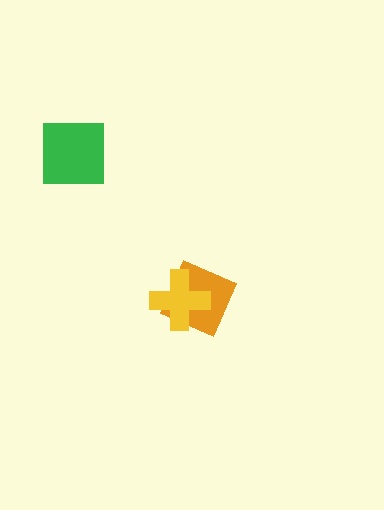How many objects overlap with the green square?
0 objects overlap with the green square.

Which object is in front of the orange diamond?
The yellow cross is in front of the orange diamond.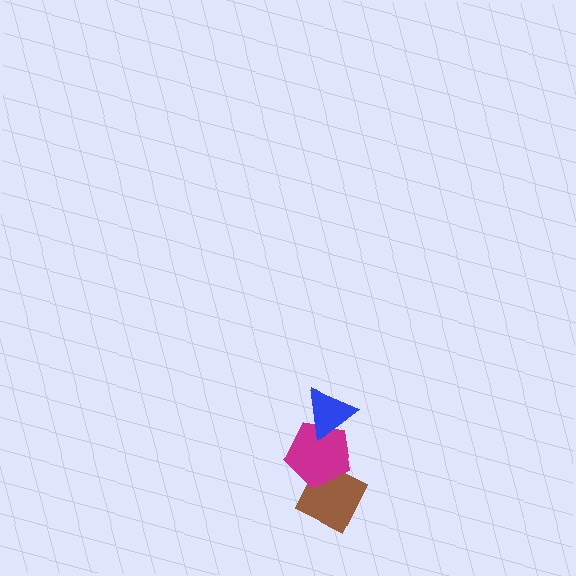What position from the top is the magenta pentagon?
The magenta pentagon is 2nd from the top.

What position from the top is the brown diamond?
The brown diamond is 3rd from the top.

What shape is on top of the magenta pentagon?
The blue triangle is on top of the magenta pentagon.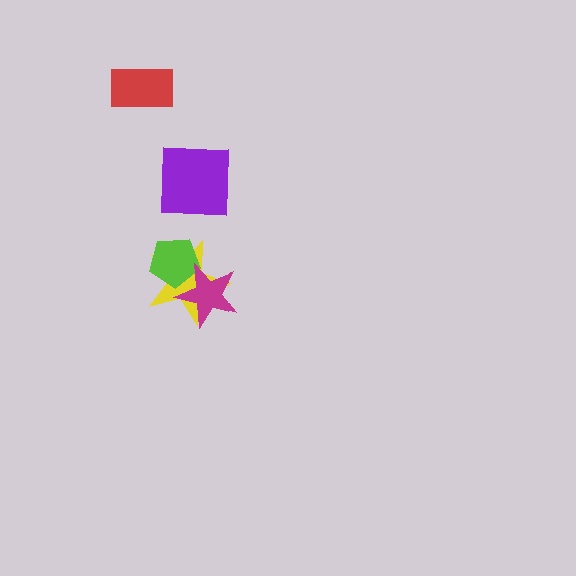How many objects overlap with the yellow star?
2 objects overlap with the yellow star.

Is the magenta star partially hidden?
No, no other shape covers it.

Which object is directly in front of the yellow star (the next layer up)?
The lime pentagon is directly in front of the yellow star.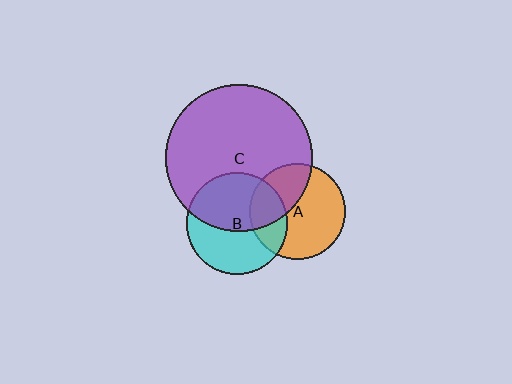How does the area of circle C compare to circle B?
Approximately 2.1 times.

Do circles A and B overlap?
Yes.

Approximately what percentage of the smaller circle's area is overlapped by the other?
Approximately 30%.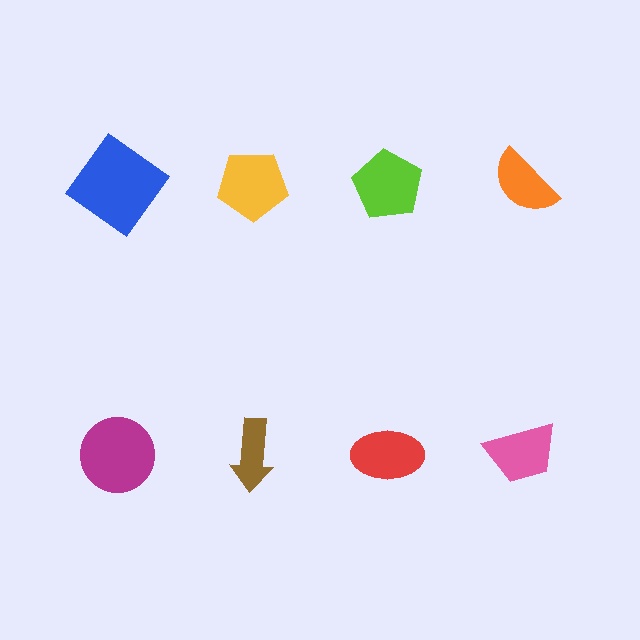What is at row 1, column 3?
A lime pentagon.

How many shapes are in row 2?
4 shapes.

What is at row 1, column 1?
A blue diamond.